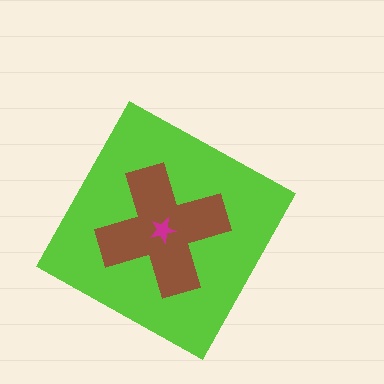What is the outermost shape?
The lime diamond.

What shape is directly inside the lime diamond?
The brown cross.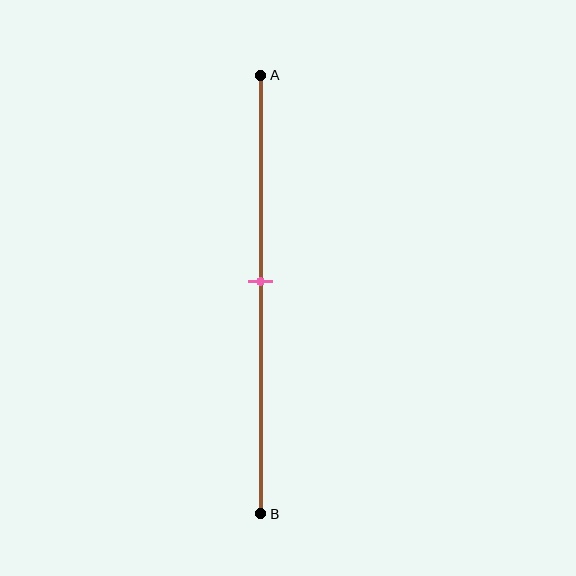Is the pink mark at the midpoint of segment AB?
Yes, the mark is approximately at the midpoint.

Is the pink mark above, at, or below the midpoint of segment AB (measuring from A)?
The pink mark is approximately at the midpoint of segment AB.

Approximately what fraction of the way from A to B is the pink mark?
The pink mark is approximately 45% of the way from A to B.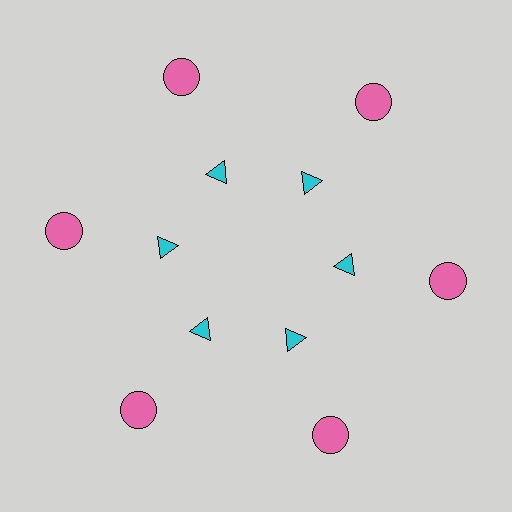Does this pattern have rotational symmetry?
Yes, this pattern has 6-fold rotational symmetry. It looks the same after rotating 60 degrees around the center.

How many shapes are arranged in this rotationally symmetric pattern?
There are 12 shapes, arranged in 6 groups of 2.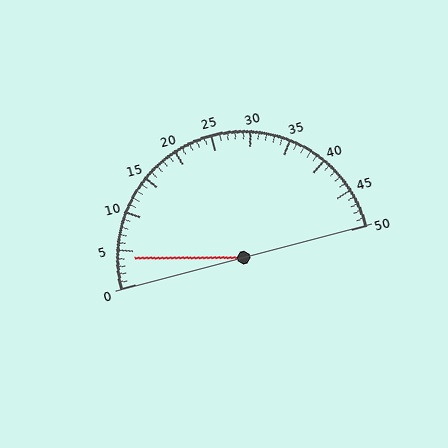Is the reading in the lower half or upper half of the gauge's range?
The reading is in the lower half of the range (0 to 50).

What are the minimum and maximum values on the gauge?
The gauge ranges from 0 to 50.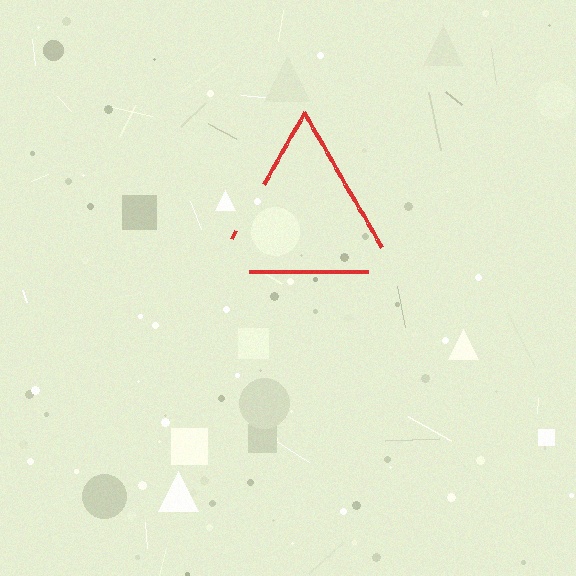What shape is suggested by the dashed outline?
The dashed outline suggests a triangle.